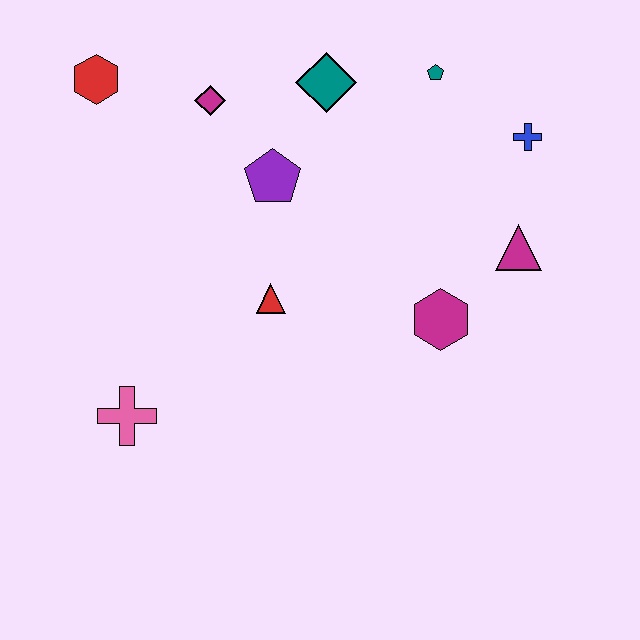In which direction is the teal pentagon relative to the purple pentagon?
The teal pentagon is to the right of the purple pentagon.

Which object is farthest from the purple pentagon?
The pink cross is farthest from the purple pentagon.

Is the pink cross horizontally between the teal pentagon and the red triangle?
No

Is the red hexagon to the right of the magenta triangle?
No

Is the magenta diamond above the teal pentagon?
No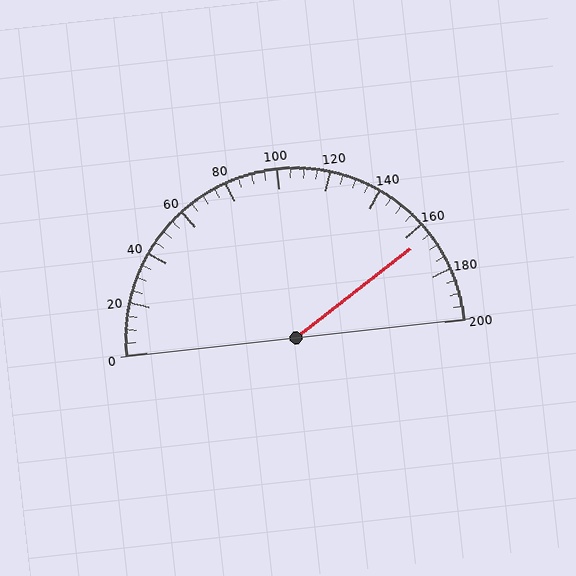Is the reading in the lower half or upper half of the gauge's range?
The reading is in the upper half of the range (0 to 200).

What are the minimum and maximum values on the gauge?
The gauge ranges from 0 to 200.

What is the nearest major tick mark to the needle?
The nearest major tick mark is 160.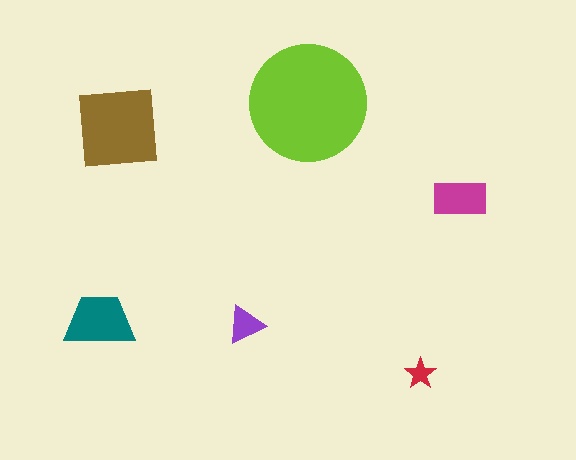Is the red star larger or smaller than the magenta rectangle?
Smaller.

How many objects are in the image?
There are 6 objects in the image.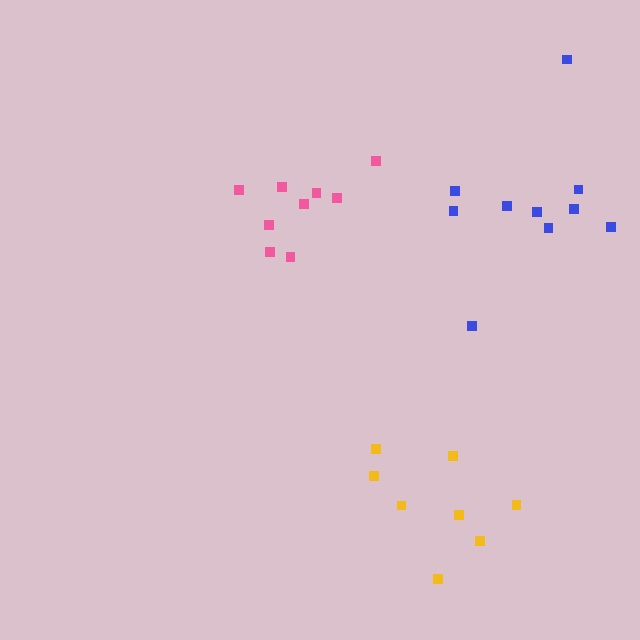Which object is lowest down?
The yellow cluster is bottommost.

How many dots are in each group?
Group 1: 8 dots, Group 2: 10 dots, Group 3: 9 dots (27 total).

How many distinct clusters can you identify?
There are 3 distinct clusters.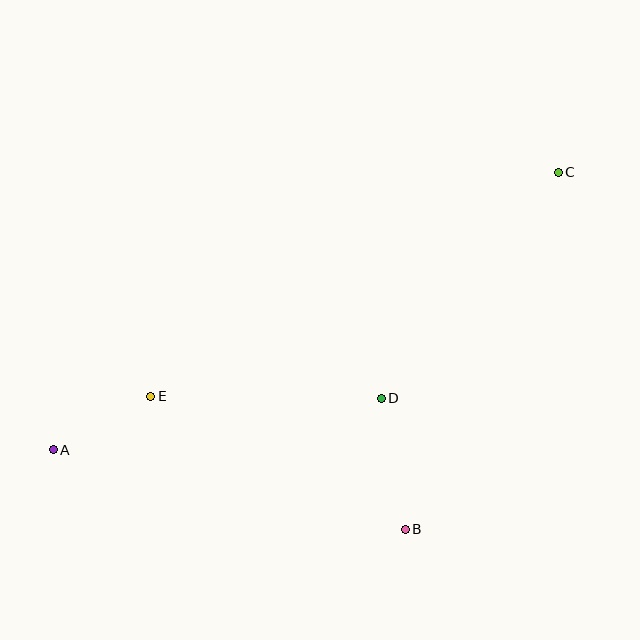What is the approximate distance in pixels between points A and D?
The distance between A and D is approximately 332 pixels.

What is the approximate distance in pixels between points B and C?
The distance between B and C is approximately 388 pixels.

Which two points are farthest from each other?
Points A and C are farthest from each other.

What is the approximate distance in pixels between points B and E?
The distance between B and E is approximately 287 pixels.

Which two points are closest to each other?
Points A and E are closest to each other.